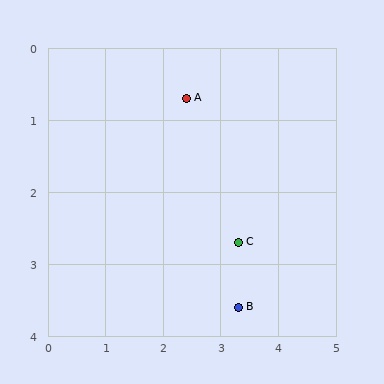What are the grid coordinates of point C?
Point C is at approximately (3.3, 2.7).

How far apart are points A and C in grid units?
Points A and C are about 2.2 grid units apart.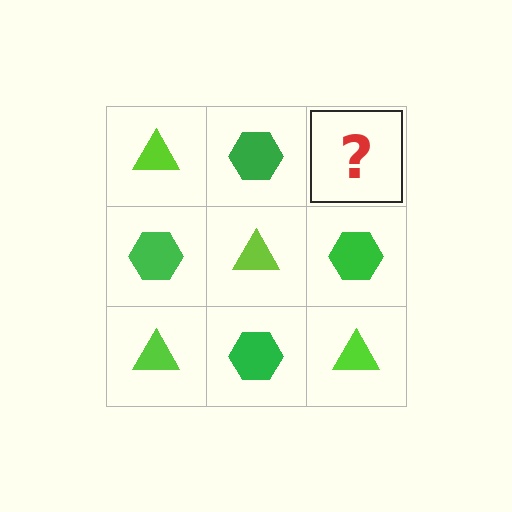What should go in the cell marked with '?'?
The missing cell should contain a lime triangle.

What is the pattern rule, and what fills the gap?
The rule is that it alternates lime triangle and green hexagon in a checkerboard pattern. The gap should be filled with a lime triangle.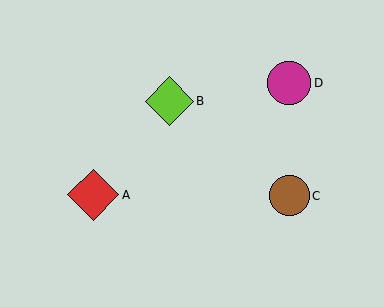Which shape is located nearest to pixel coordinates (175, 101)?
The lime diamond (labeled B) at (169, 101) is nearest to that location.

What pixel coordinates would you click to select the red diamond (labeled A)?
Click at (93, 195) to select the red diamond A.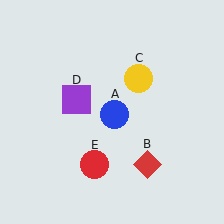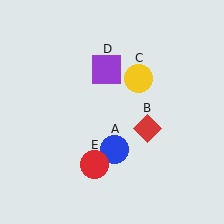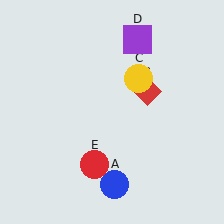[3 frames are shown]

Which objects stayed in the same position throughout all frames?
Yellow circle (object C) and red circle (object E) remained stationary.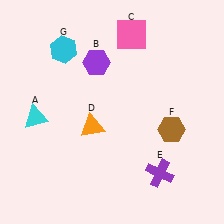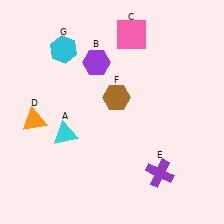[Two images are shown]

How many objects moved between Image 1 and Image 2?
3 objects moved between the two images.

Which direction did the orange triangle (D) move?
The orange triangle (D) moved left.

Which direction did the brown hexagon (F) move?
The brown hexagon (F) moved left.